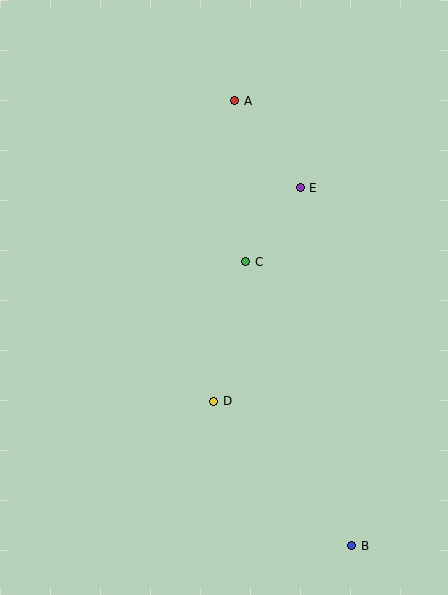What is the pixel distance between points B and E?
The distance between B and E is 362 pixels.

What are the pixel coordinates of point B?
Point B is at (352, 546).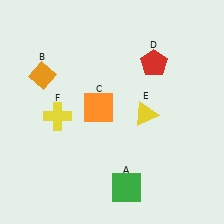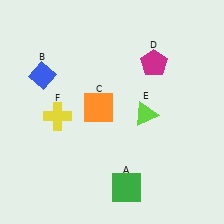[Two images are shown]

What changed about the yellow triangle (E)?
In Image 1, E is yellow. In Image 2, it changed to lime.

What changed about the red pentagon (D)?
In Image 1, D is red. In Image 2, it changed to magenta.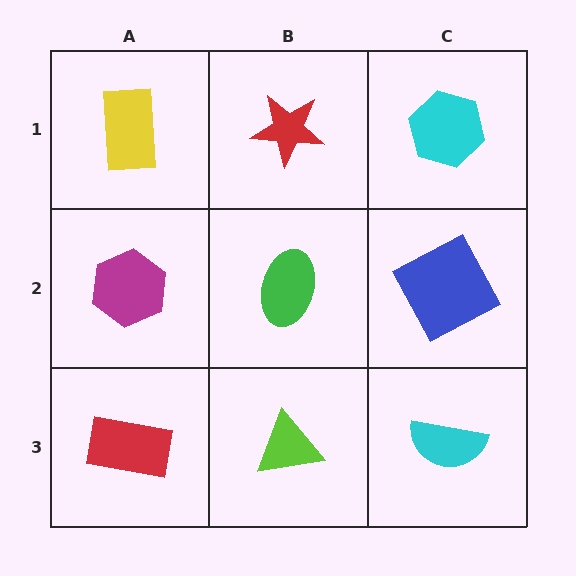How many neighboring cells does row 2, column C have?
3.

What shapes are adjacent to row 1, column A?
A magenta hexagon (row 2, column A), a red star (row 1, column B).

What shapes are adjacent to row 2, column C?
A cyan hexagon (row 1, column C), a cyan semicircle (row 3, column C), a green ellipse (row 2, column B).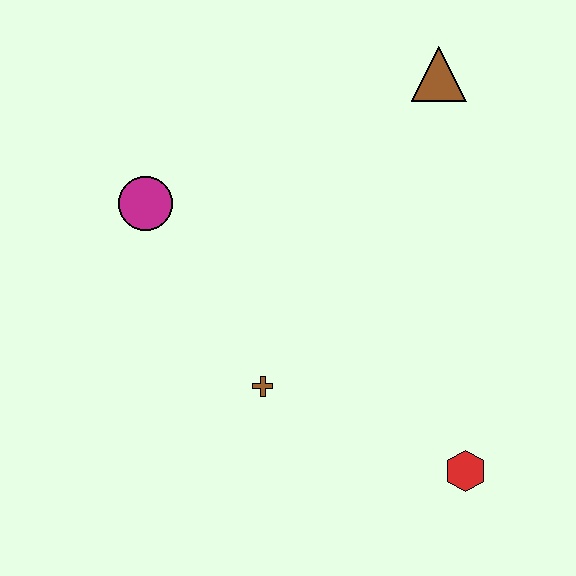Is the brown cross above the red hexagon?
Yes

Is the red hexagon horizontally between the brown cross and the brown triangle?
No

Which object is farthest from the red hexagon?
The magenta circle is farthest from the red hexagon.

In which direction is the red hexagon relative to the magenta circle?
The red hexagon is to the right of the magenta circle.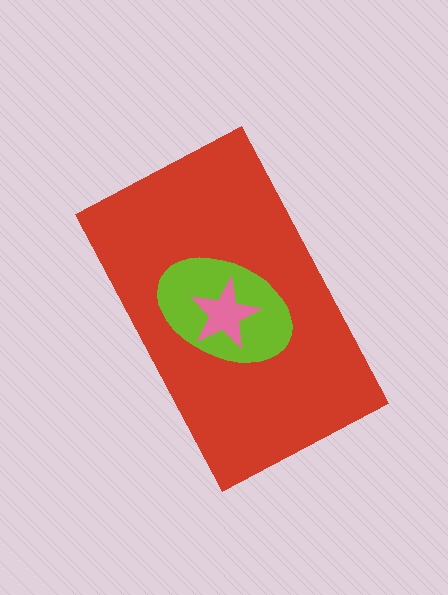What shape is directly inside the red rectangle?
The lime ellipse.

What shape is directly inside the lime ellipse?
The pink star.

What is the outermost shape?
The red rectangle.